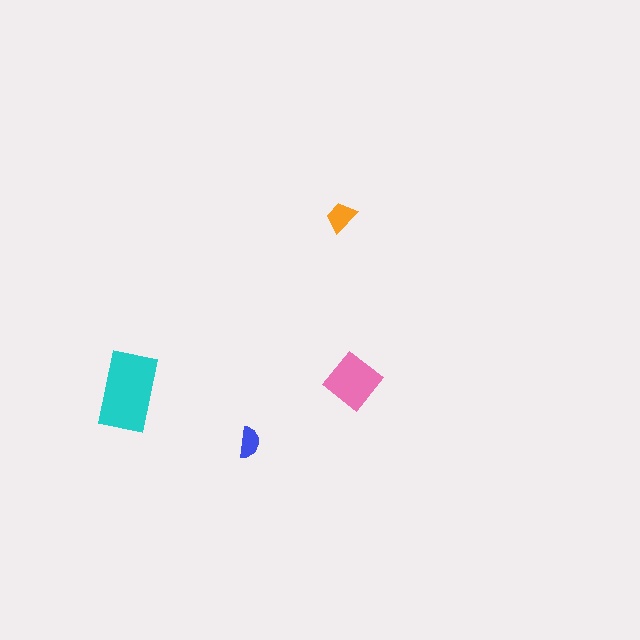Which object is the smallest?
The blue semicircle.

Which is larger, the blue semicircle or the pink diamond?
The pink diamond.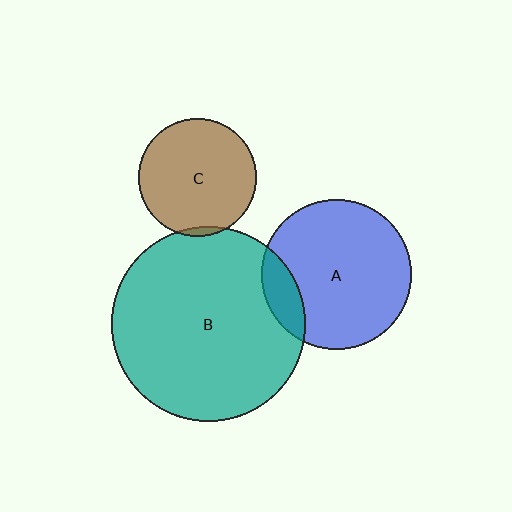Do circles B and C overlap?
Yes.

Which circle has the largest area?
Circle B (teal).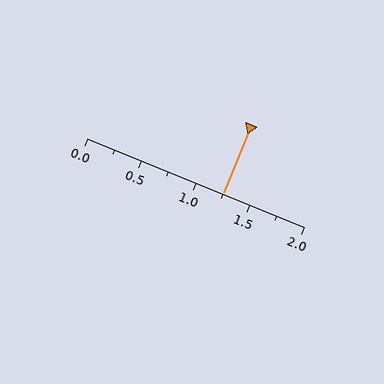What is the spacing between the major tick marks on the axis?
The major ticks are spaced 0.5 apart.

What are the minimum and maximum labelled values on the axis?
The axis runs from 0.0 to 2.0.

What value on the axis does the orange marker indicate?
The marker indicates approximately 1.25.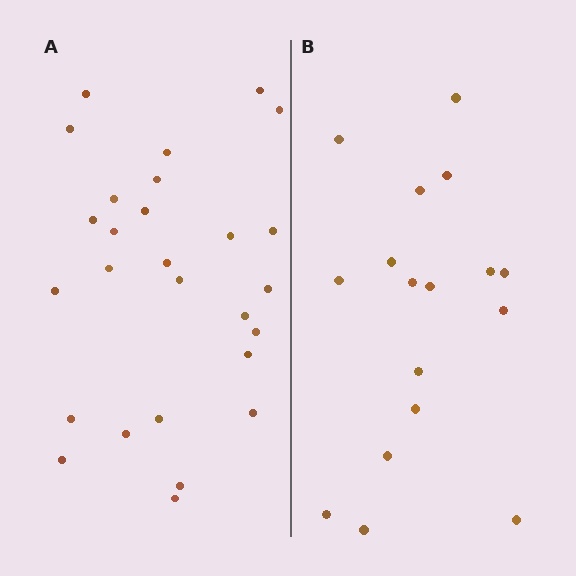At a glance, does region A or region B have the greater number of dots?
Region A (the left region) has more dots.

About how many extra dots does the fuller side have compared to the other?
Region A has roughly 10 or so more dots than region B.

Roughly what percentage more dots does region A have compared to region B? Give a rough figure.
About 60% more.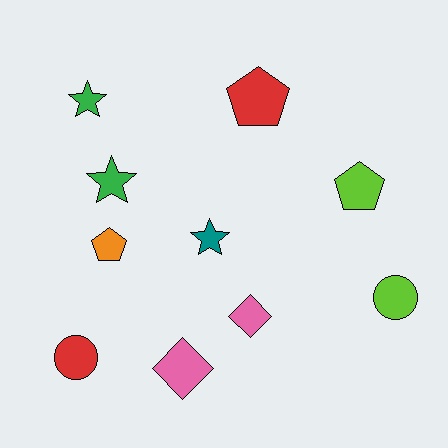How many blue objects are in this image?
There are no blue objects.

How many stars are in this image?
There are 3 stars.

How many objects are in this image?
There are 10 objects.